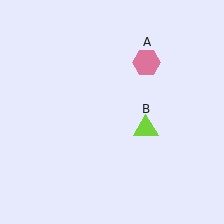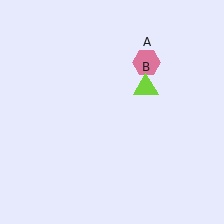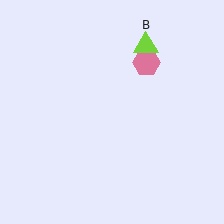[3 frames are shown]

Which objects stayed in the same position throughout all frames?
Pink hexagon (object A) remained stationary.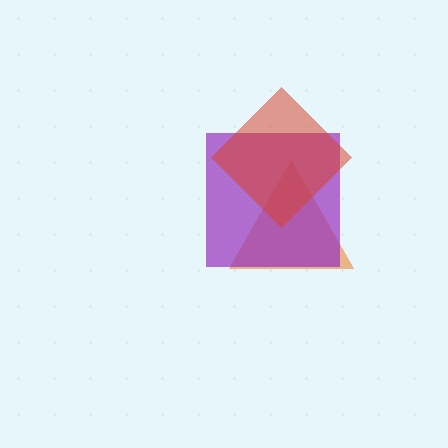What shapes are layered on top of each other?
The layered shapes are: an orange triangle, a purple square, a red diamond.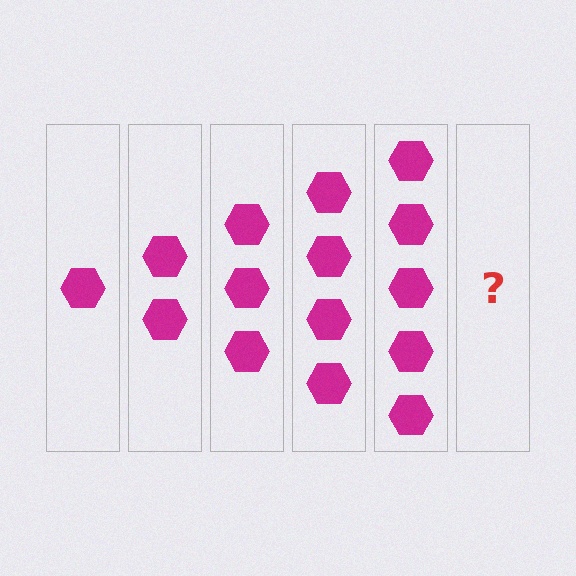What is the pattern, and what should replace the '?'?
The pattern is that each step adds one more hexagon. The '?' should be 6 hexagons.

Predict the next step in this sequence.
The next step is 6 hexagons.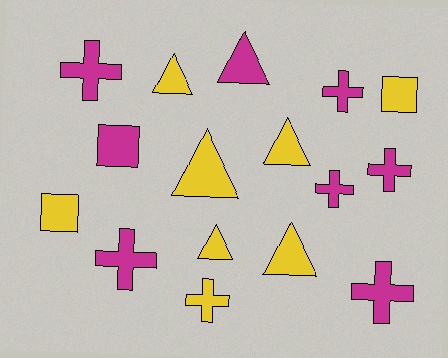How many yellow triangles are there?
There are 5 yellow triangles.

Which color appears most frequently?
Yellow, with 8 objects.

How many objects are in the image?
There are 16 objects.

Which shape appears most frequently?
Cross, with 7 objects.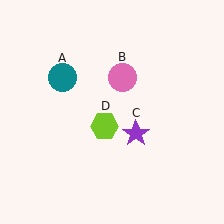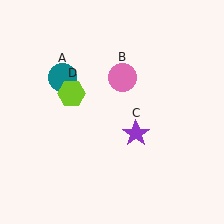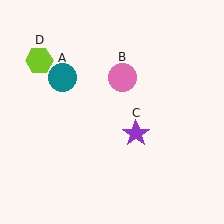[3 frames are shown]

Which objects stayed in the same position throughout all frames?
Teal circle (object A) and pink circle (object B) and purple star (object C) remained stationary.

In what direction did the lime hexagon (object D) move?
The lime hexagon (object D) moved up and to the left.